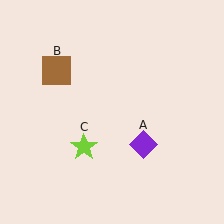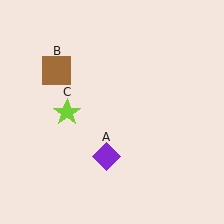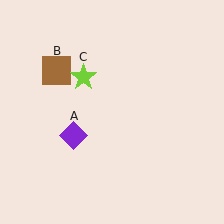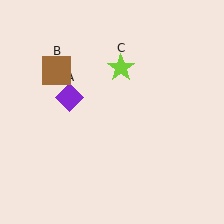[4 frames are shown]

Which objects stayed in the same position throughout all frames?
Brown square (object B) remained stationary.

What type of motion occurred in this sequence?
The purple diamond (object A), lime star (object C) rotated clockwise around the center of the scene.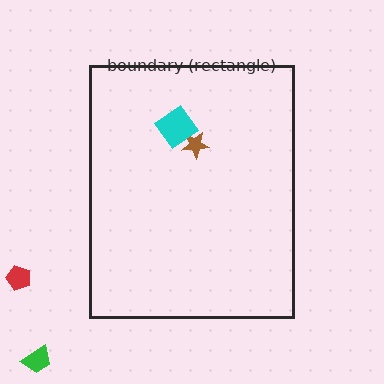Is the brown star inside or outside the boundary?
Inside.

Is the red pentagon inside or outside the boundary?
Outside.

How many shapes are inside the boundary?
2 inside, 2 outside.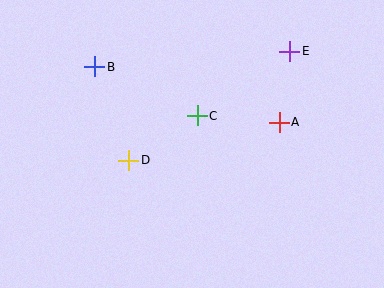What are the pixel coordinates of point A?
Point A is at (279, 122).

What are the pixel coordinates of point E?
Point E is at (290, 51).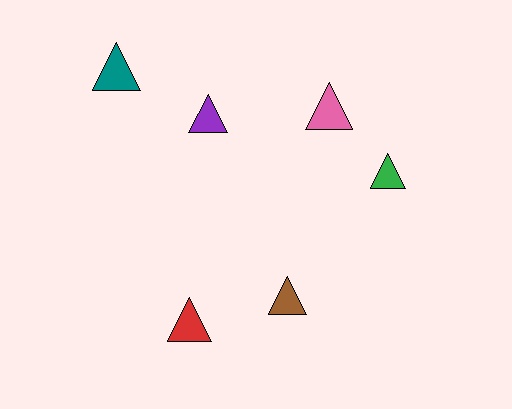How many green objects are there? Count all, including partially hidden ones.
There is 1 green object.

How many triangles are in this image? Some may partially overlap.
There are 6 triangles.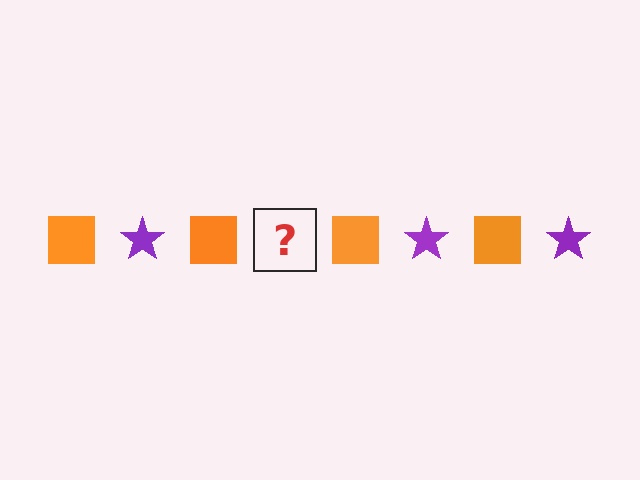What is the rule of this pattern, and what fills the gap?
The rule is that the pattern alternates between orange square and purple star. The gap should be filled with a purple star.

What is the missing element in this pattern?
The missing element is a purple star.